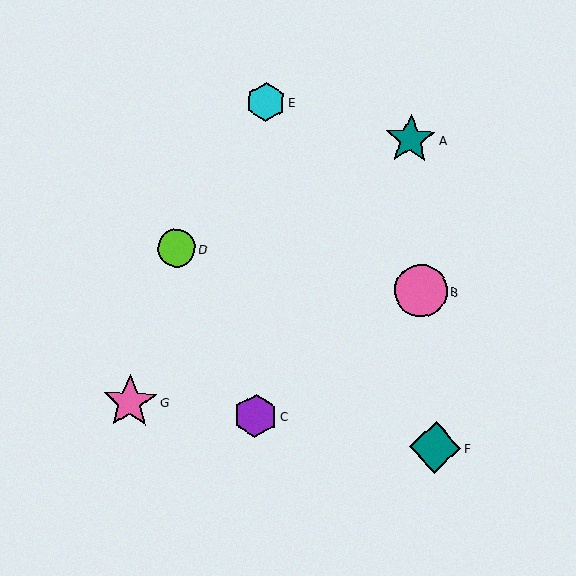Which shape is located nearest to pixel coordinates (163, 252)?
The lime circle (labeled D) at (176, 248) is nearest to that location.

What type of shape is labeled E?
Shape E is a cyan hexagon.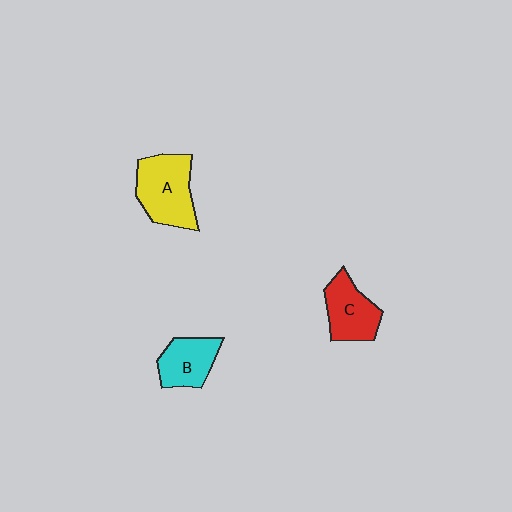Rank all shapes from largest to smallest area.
From largest to smallest: A (yellow), C (red), B (cyan).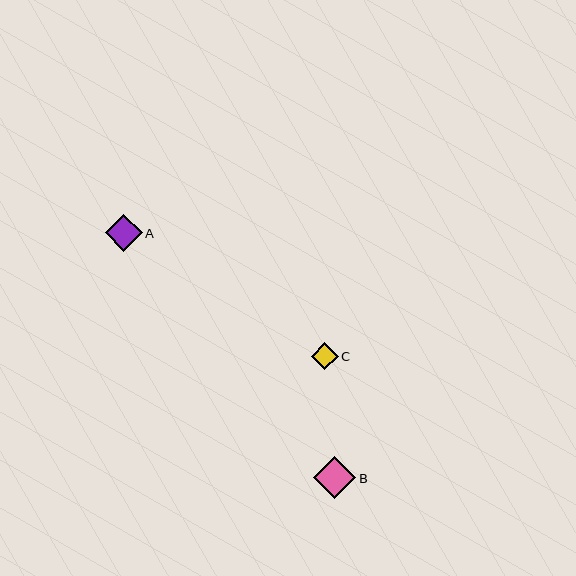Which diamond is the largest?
Diamond B is the largest with a size of approximately 42 pixels.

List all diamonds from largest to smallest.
From largest to smallest: B, A, C.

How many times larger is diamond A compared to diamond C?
Diamond A is approximately 1.4 times the size of diamond C.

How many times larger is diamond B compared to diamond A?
Diamond B is approximately 1.1 times the size of diamond A.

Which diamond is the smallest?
Diamond C is the smallest with a size of approximately 27 pixels.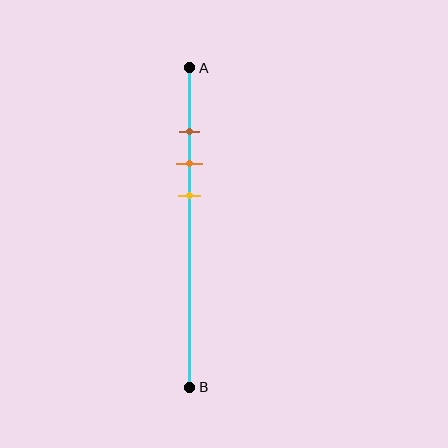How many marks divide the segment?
There are 3 marks dividing the segment.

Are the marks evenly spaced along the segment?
Yes, the marks are approximately evenly spaced.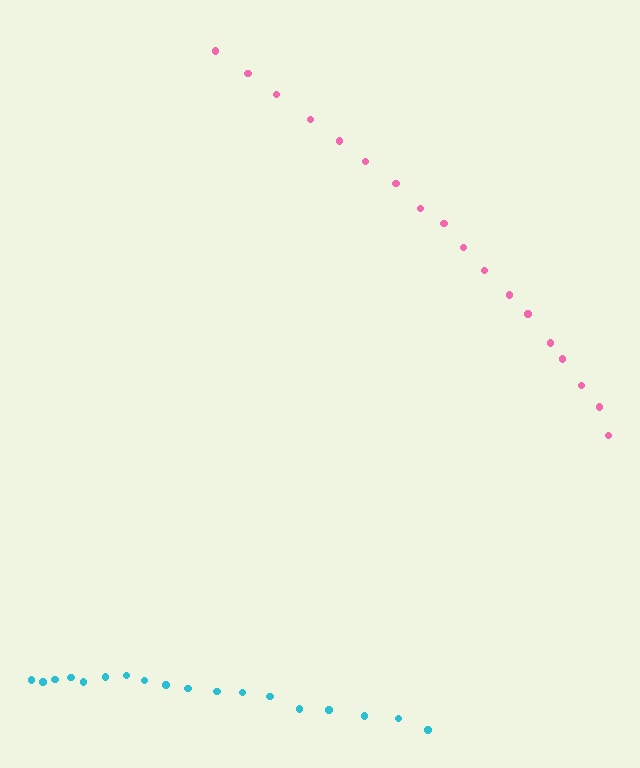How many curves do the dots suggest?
There are 2 distinct paths.